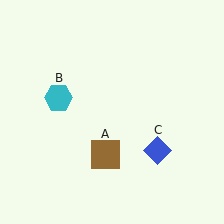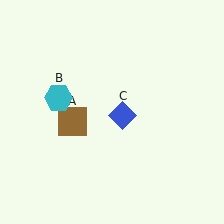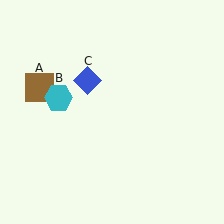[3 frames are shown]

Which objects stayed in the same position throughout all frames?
Cyan hexagon (object B) remained stationary.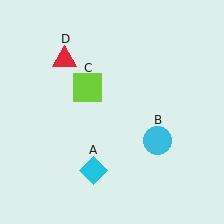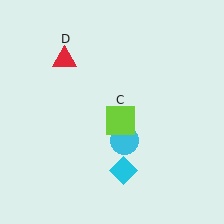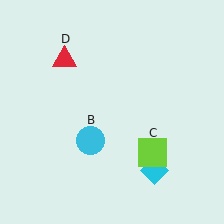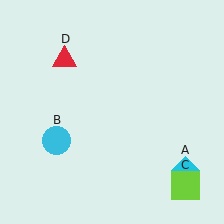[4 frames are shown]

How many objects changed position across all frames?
3 objects changed position: cyan diamond (object A), cyan circle (object B), lime square (object C).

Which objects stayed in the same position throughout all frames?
Red triangle (object D) remained stationary.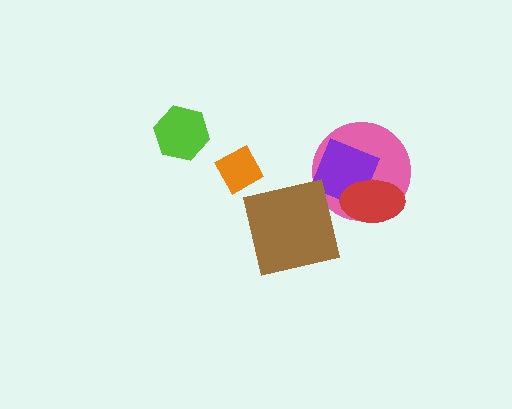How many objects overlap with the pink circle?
2 objects overlap with the pink circle.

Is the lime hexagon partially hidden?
No, no other shape covers it.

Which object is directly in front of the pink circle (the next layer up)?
The purple square is directly in front of the pink circle.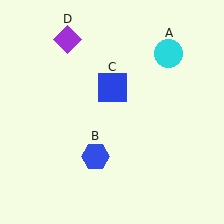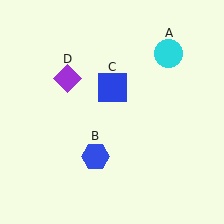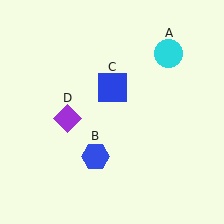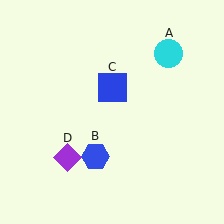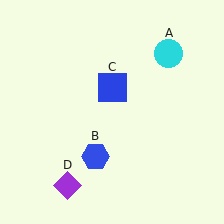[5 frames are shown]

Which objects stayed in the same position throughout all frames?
Cyan circle (object A) and blue hexagon (object B) and blue square (object C) remained stationary.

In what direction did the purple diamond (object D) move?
The purple diamond (object D) moved down.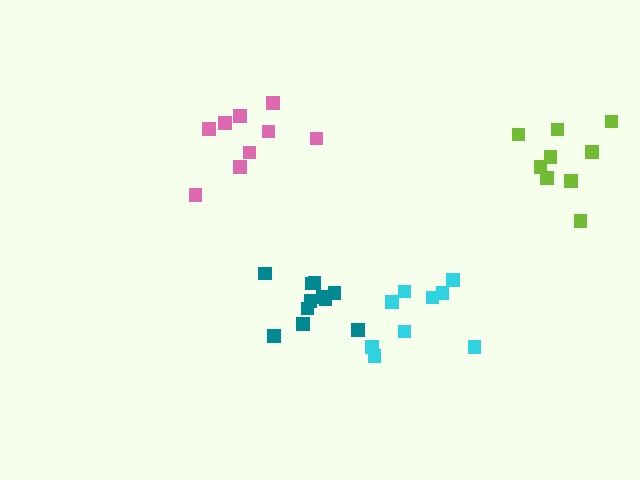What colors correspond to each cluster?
The clusters are colored: cyan, pink, lime, teal.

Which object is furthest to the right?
The lime cluster is rightmost.